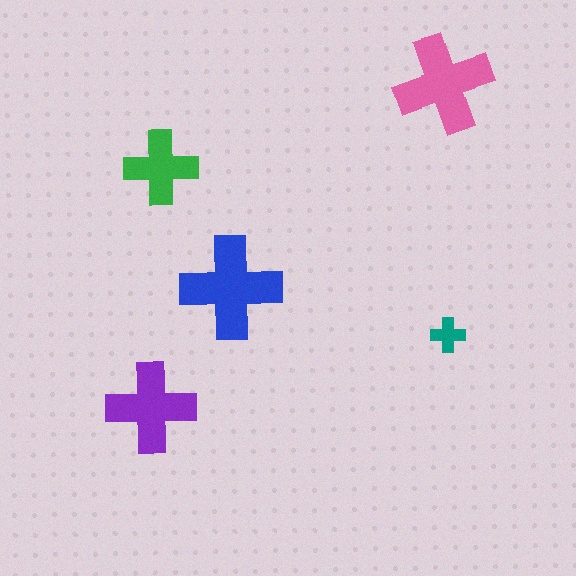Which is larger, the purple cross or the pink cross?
The pink one.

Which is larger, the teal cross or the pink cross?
The pink one.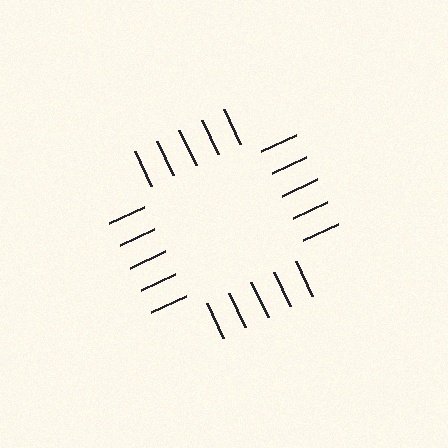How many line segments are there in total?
20 — 5 along each of the 4 edges.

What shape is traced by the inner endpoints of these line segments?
An illusory square — the line segments terminate on its edges but no continuous stroke is drawn.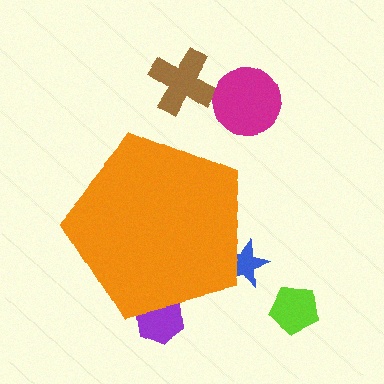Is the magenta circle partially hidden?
No, the magenta circle is fully visible.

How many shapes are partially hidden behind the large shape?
2 shapes are partially hidden.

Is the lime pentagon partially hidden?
No, the lime pentagon is fully visible.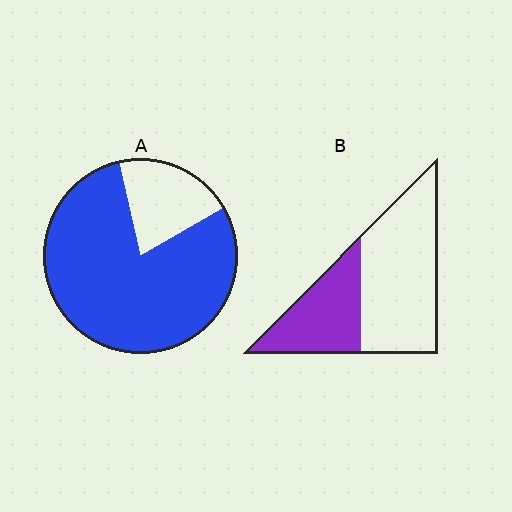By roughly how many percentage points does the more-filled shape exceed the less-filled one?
By roughly 45 percentage points (A over B).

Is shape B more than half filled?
No.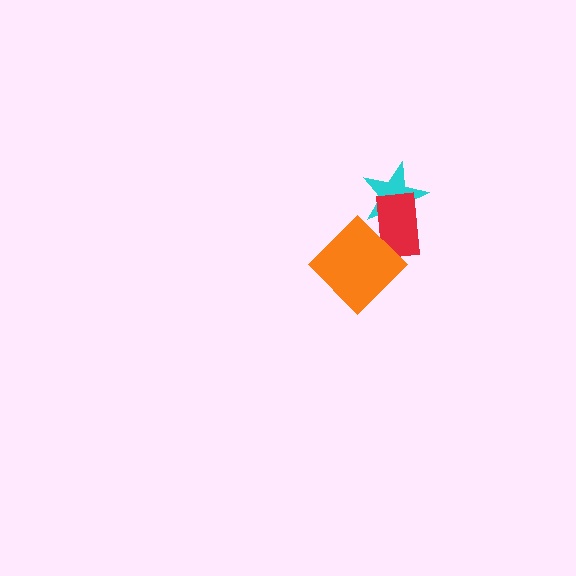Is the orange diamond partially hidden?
No, no other shape covers it.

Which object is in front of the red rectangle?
The orange diamond is in front of the red rectangle.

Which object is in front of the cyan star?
The red rectangle is in front of the cyan star.